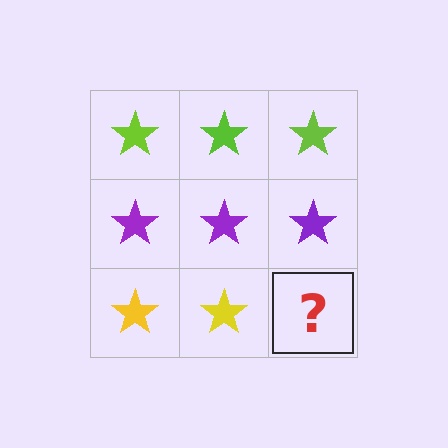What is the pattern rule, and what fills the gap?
The rule is that each row has a consistent color. The gap should be filled with a yellow star.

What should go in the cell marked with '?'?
The missing cell should contain a yellow star.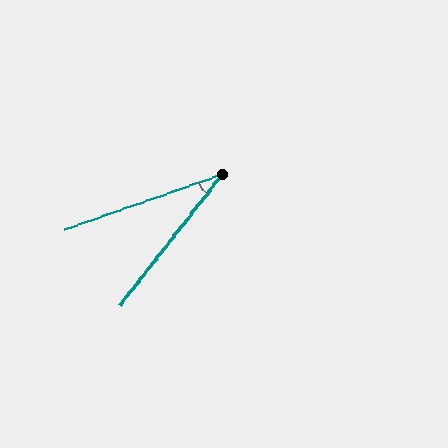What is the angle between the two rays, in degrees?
Approximately 33 degrees.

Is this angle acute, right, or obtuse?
It is acute.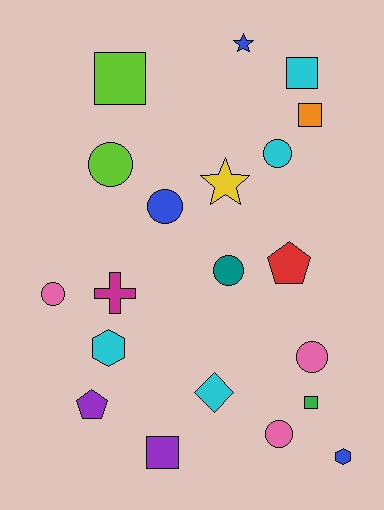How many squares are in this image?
There are 5 squares.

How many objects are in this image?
There are 20 objects.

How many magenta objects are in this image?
There is 1 magenta object.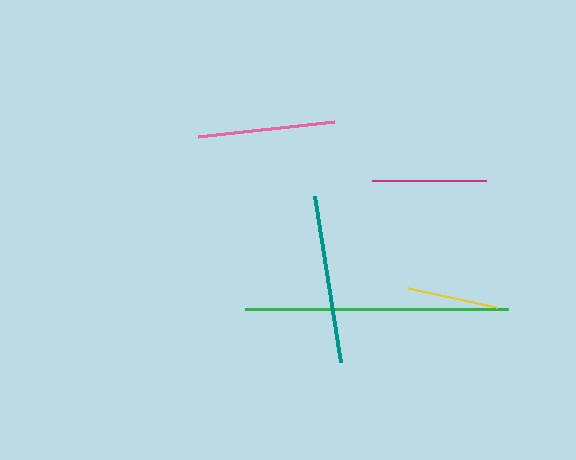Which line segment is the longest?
The green line is the longest at approximately 263 pixels.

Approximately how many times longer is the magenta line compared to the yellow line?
The magenta line is approximately 1.3 times the length of the yellow line.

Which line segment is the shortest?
The yellow line is the shortest at approximately 91 pixels.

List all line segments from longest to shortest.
From longest to shortest: green, teal, pink, magenta, yellow.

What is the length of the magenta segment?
The magenta segment is approximately 114 pixels long.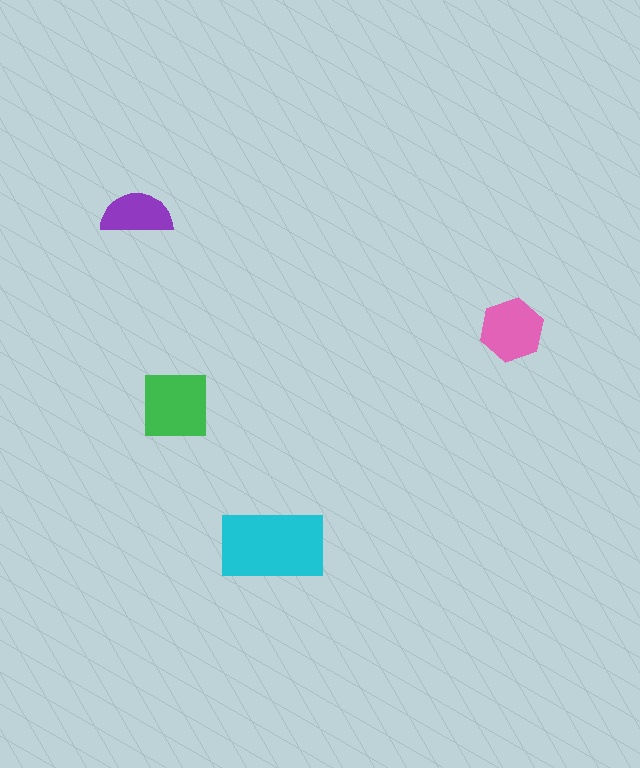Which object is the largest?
The cyan rectangle.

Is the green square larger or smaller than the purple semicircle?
Larger.